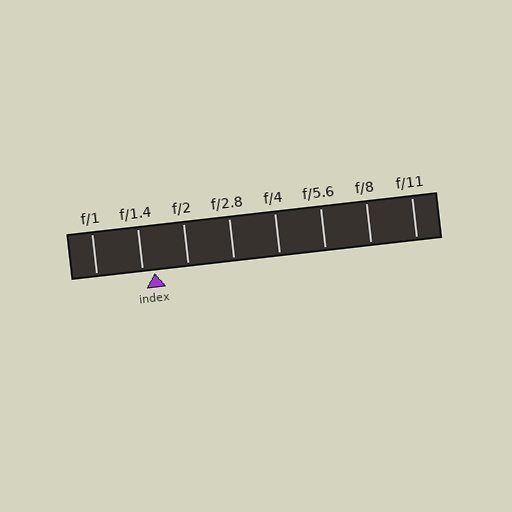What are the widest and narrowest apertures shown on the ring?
The widest aperture shown is f/1 and the narrowest is f/11.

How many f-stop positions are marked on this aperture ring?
There are 8 f-stop positions marked.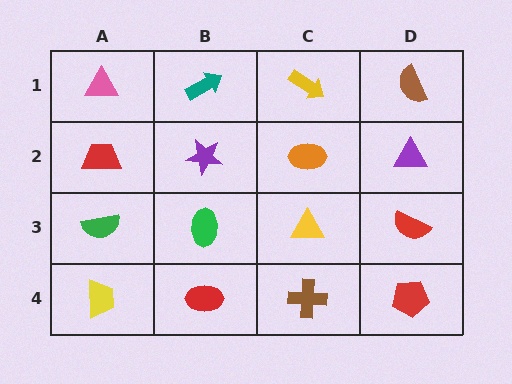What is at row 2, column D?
A purple triangle.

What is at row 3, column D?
A red semicircle.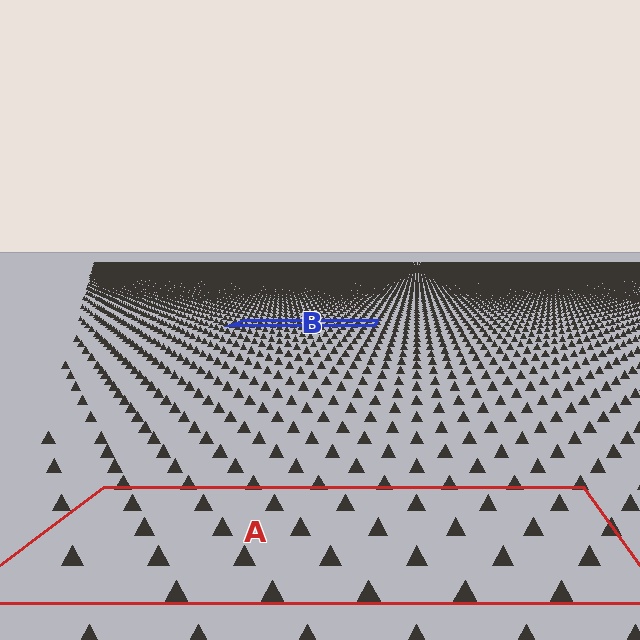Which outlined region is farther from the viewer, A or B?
Region B is farther from the viewer — the texture elements inside it appear smaller and more densely packed.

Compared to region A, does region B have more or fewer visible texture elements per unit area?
Region B has more texture elements per unit area — they are packed more densely because it is farther away.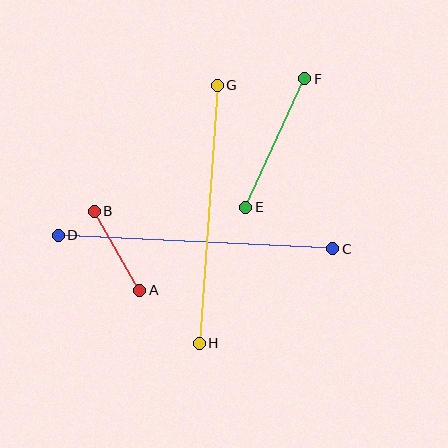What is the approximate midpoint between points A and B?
The midpoint is at approximately (117, 251) pixels.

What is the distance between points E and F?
The distance is approximately 141 pixels.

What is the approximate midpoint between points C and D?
The midpoint is at approximately (195, 242) pixels.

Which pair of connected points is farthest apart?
Points C and D are farthest apart.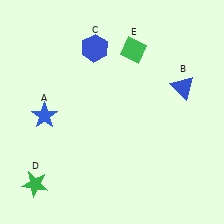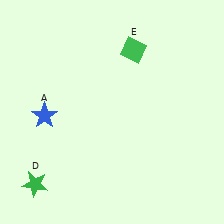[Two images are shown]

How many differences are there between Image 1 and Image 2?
There are 2 differences between the two images.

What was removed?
The blue hexagon (C), the blue triangle (B) were removed in Image 2.